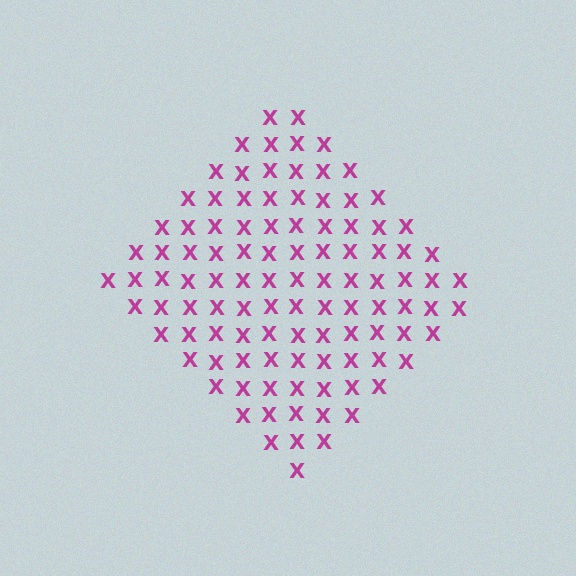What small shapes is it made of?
It is made of small letter X's.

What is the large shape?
The large shape is a diamond.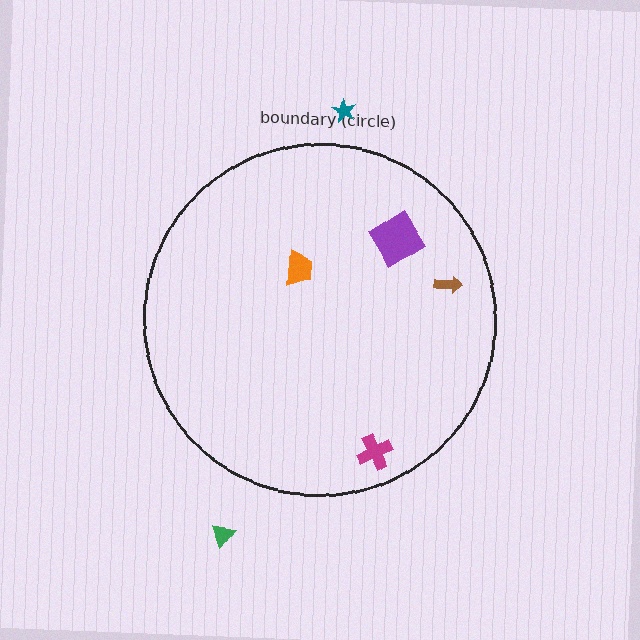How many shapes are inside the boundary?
4 inside, 2 outside.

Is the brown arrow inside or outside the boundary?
Inside.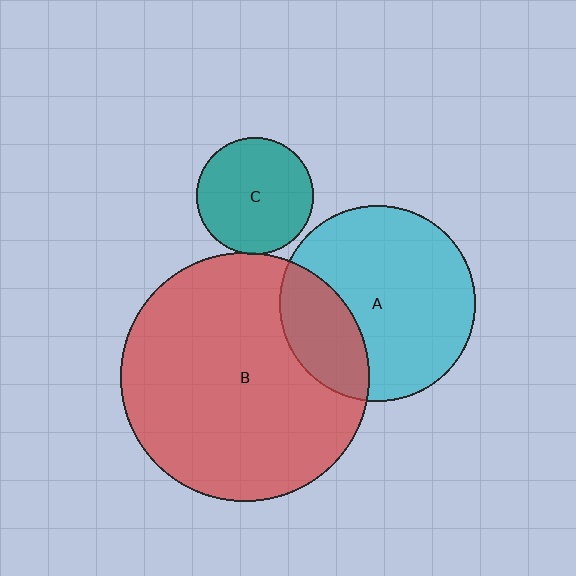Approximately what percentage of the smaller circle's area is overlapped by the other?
Approximately 25%.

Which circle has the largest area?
Circle B (red).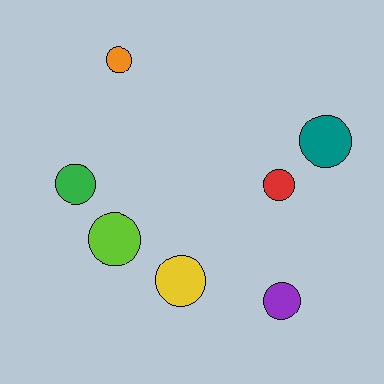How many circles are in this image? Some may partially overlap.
There are 7 circles.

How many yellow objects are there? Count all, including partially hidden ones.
There is 1 yellow object.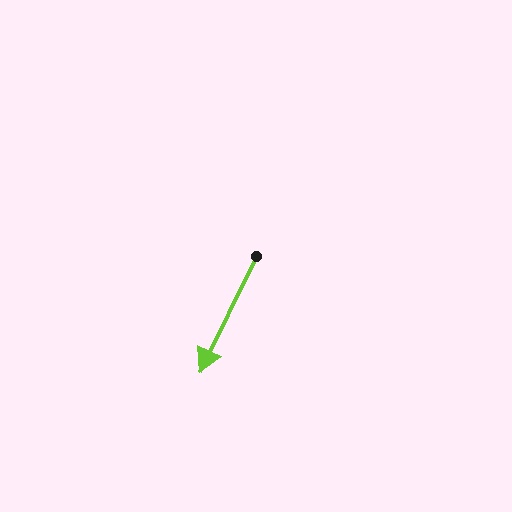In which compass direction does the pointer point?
Southwest.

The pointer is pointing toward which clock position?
Roughly 7 o'clock.